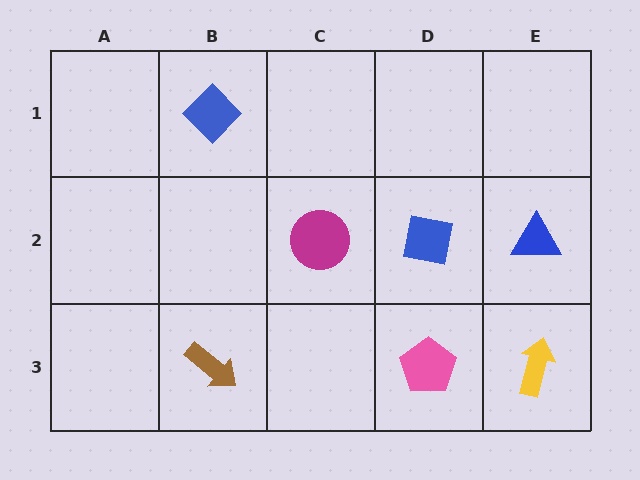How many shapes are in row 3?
3 shapes.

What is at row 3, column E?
A yellow arrow.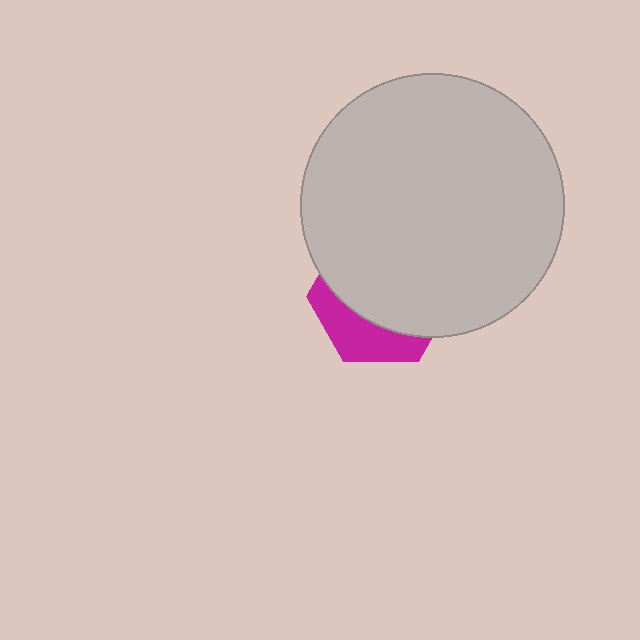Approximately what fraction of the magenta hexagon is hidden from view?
Roughly 70% of the magenta hexagon is hidden behind the light gray circle.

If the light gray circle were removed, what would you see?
You would see the complete magenta hexagon.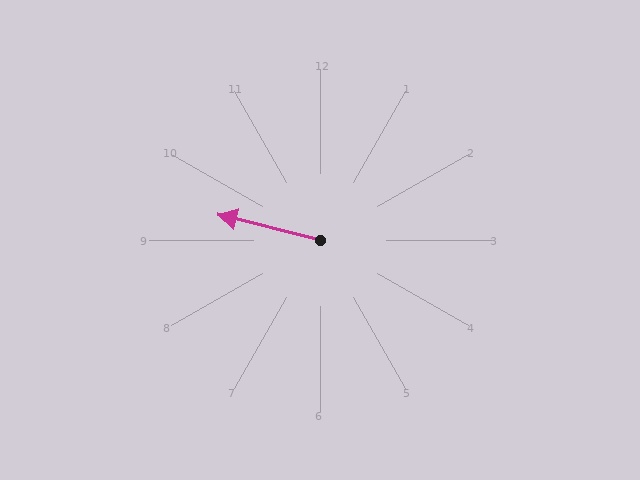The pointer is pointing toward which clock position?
Roughly 9 o'clock.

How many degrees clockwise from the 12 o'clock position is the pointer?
Approximately 284 degrees.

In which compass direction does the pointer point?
West.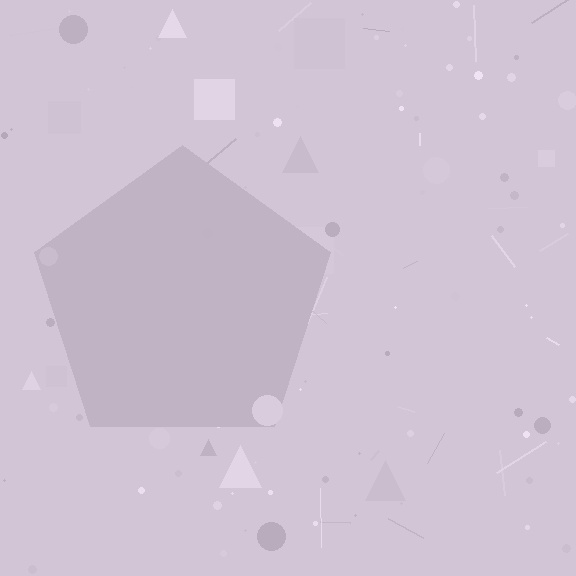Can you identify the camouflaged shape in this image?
The camouflaged shape is a pentagon.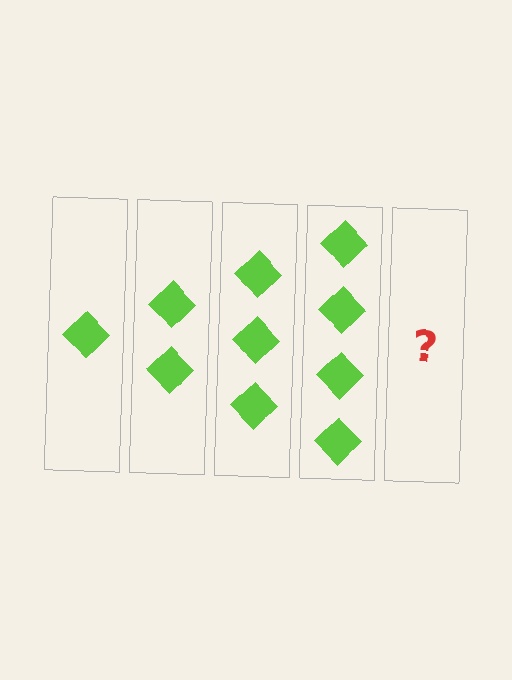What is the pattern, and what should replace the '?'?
The pattern is that each step adds one more diamond. The '?' should be 5 diamonds.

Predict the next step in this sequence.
The next step is 5 diamonds.